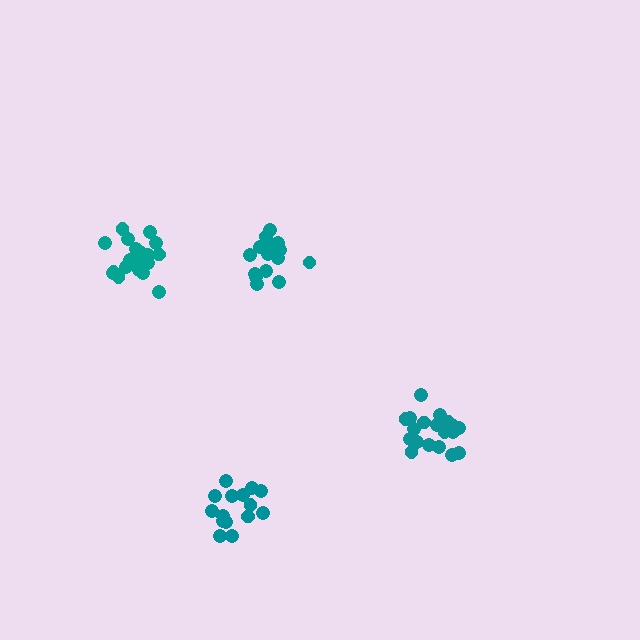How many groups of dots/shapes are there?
There are 4 groups.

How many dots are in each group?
Group 1: 20 dots, Group 2: 18 dots, Group 3: 20 dots, Group 4: 15 dots (73 total).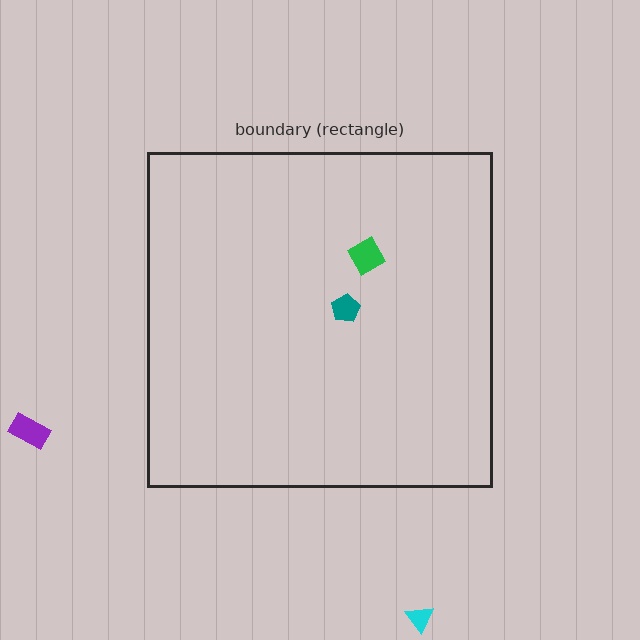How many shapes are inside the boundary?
2 inside, 2 outside.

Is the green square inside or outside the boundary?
Inside.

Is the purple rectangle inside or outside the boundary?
Outside.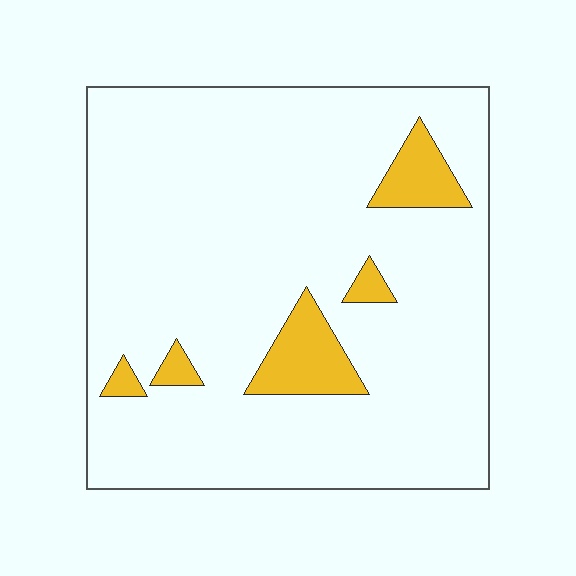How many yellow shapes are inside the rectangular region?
5.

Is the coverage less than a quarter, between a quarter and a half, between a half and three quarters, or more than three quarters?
Less than a quarter.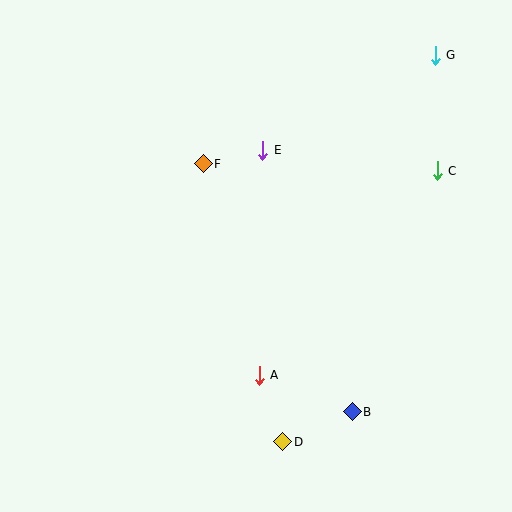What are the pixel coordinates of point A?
Point A is at (259, 375).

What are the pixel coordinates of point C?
Point C is at (437, 171).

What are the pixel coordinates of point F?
Point F is at (203, 164).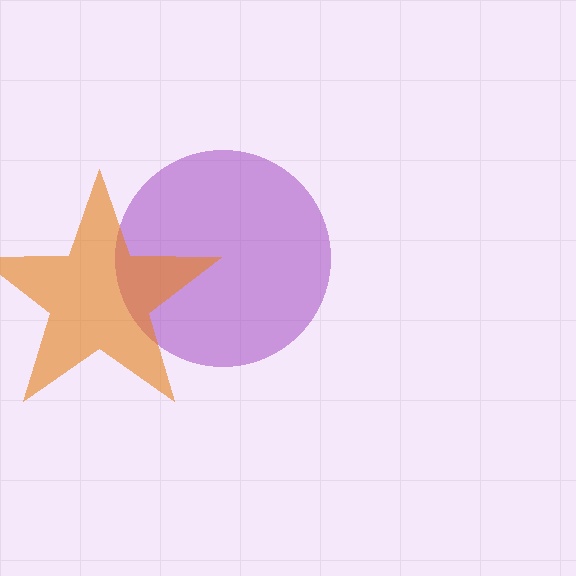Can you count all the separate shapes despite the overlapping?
Yes, there are 2 separate shapes.